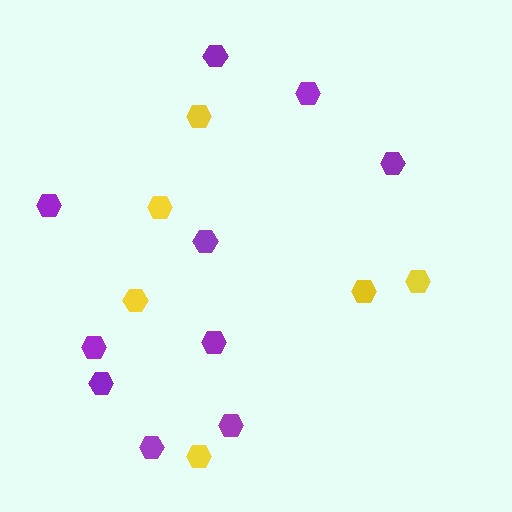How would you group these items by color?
There are 2 groups: one group of yellow hexagons (6) and one group of purple hexagons (10).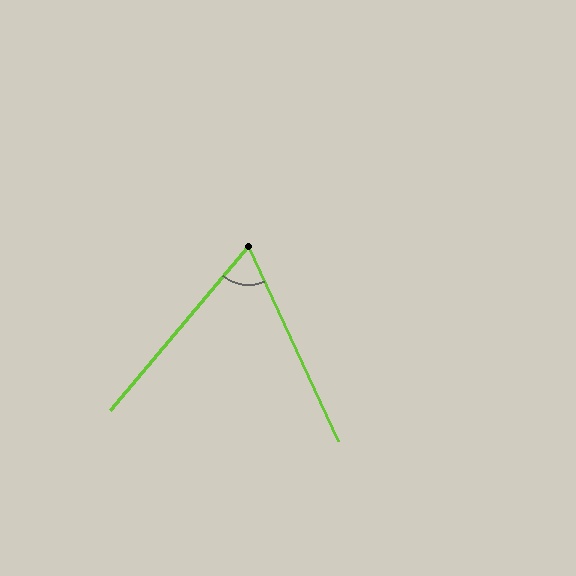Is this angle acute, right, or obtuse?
It is acute.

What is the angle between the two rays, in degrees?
Approximately 65 degrees.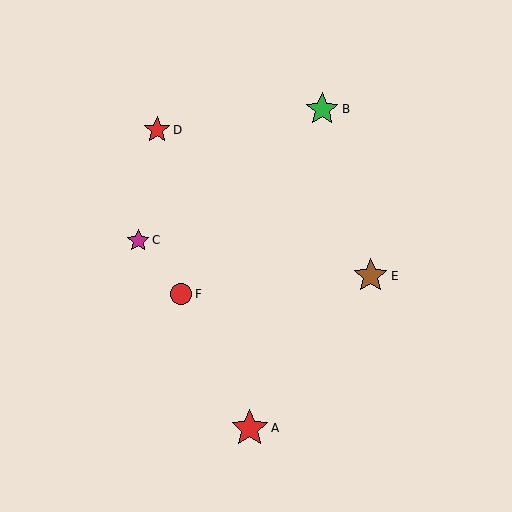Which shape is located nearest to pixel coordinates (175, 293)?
The red circle (labeled F) at (181, 294) is nearest to that location.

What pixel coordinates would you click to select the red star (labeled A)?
Click at (250, 428) to select the red star A.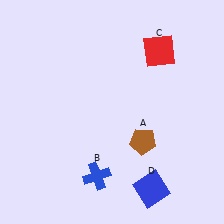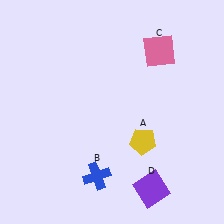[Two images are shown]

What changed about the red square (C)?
In Image 1, C is red. In Image 2, it changed to pink.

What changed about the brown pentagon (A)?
In Image 1, A is brown. In Image 2, it changed to yellow.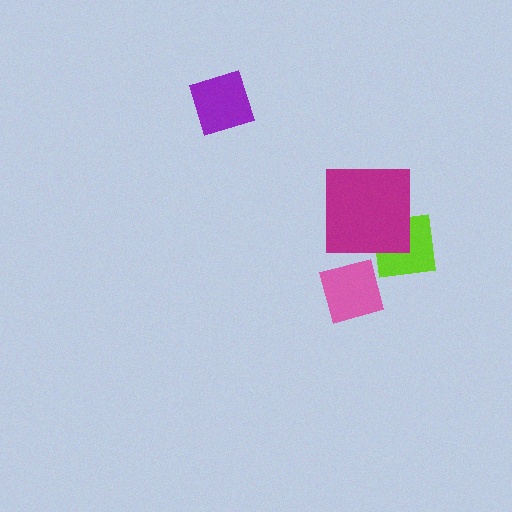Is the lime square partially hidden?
Yes, it is partially covered by another shape.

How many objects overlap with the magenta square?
1 object overlaps with the magenta square.